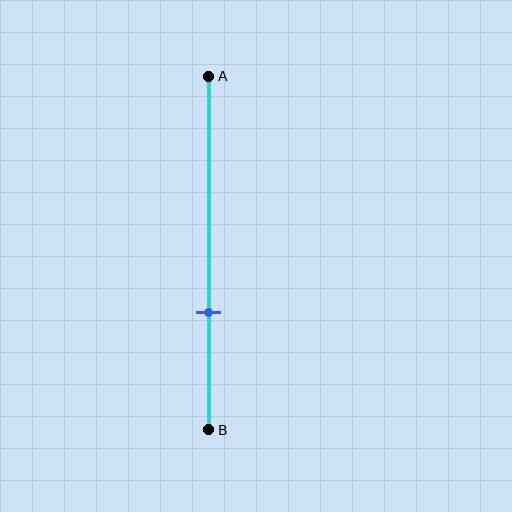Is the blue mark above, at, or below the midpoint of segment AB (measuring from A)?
The blue mark is below the midpoint of segment AB.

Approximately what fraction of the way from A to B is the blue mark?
The blue mark is approximately 65% of the way from A to B.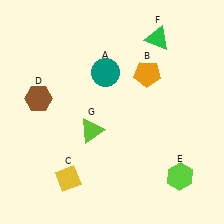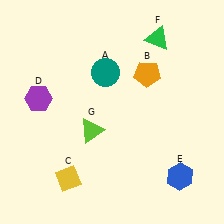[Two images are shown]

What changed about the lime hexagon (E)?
In Image 1, E is lime. In Image 2, it changed to blue.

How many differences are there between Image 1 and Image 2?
There are 2 differences between the two images.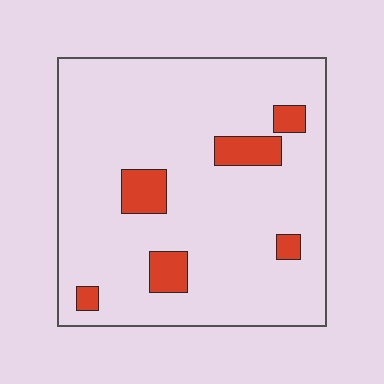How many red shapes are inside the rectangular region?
6.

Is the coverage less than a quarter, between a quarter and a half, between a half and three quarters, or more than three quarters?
Less than a quarter.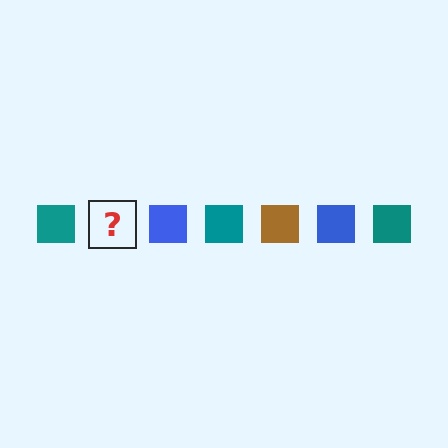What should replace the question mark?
The question mark should be replaced with a brown square.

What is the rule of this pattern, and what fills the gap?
The rule is that the pattern cycles through teal, brown, blue squares. The gap should be filled with a brown square.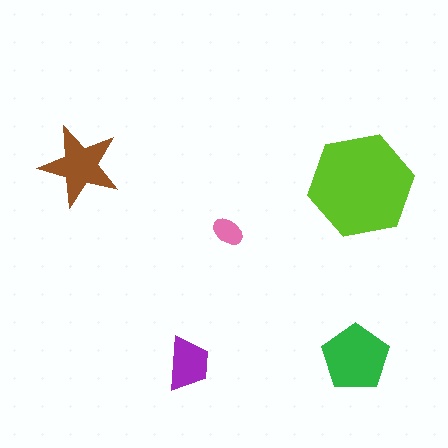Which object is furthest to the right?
The lime hexagon is rightmost.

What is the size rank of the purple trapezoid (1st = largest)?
4th.